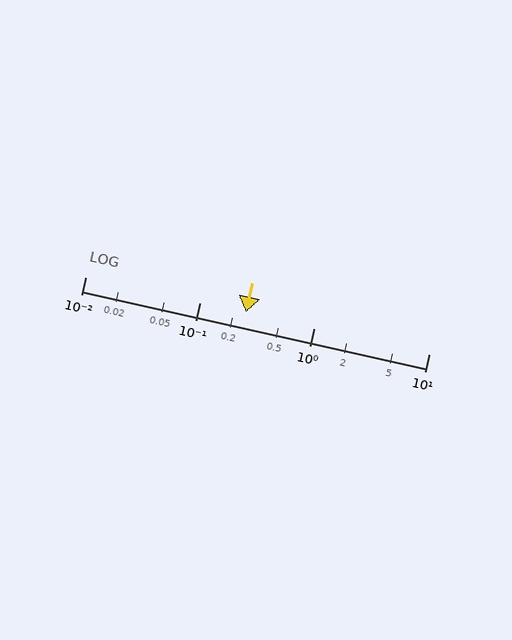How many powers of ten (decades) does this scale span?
The scale spans 3 decades, from 0.01 to 10.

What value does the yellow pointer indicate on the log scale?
The pointer indicates approximately 0.25.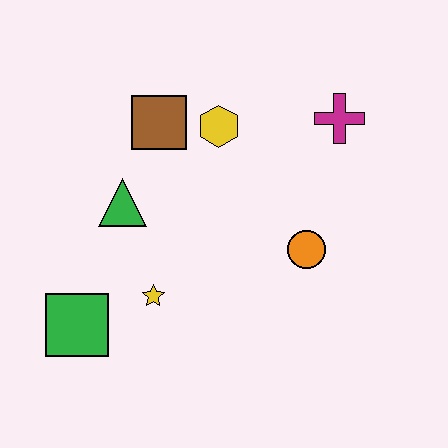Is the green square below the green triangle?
Yes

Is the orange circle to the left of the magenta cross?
Yes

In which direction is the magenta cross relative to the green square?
The magenta cross is to the right of the green square.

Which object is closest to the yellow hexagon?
The brown square is closest to the yellow hexagon.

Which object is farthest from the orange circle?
The green square is farthest from the orange circle.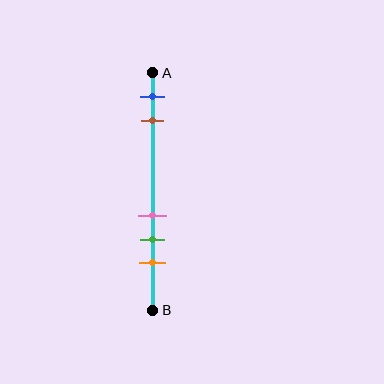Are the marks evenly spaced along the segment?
No, the marks are not evenly spaced.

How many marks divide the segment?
There are 5 marks dividing the segment.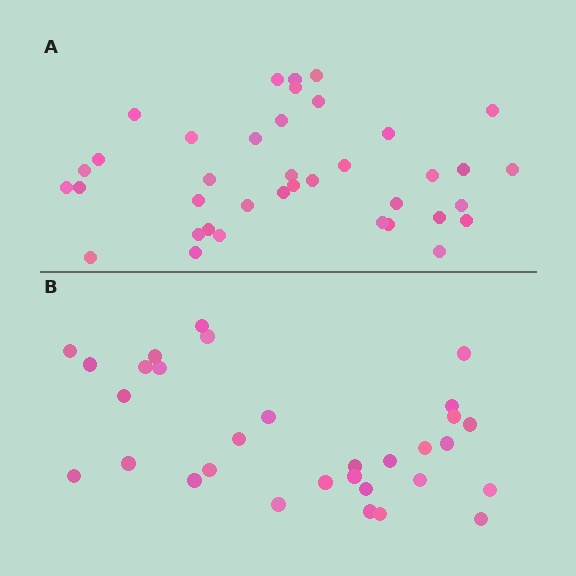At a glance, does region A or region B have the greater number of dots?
Region A (the top region) has more dots.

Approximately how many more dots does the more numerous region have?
Region A has roughly 8 or so more dots than region B.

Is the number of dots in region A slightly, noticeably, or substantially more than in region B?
Region A has only slightly more — the two regions are fairly close. The ratio is roughly 1.2 to 1.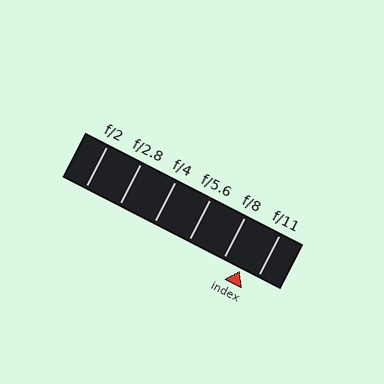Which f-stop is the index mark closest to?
The index mark is closest to f/11.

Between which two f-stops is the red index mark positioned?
The index mark is between f/8 and f/11.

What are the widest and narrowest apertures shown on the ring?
The widest aperture shown is f/2 and the narrowest is f/11.